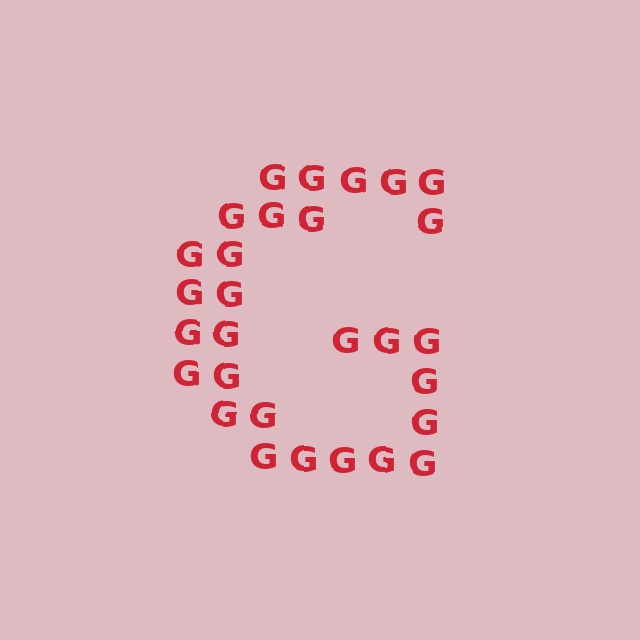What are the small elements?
The small elements are letter G's.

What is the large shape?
The large shape is the letter G.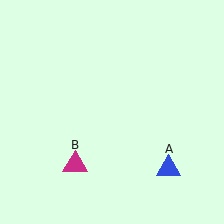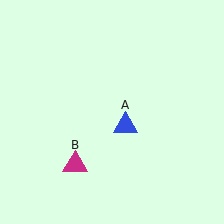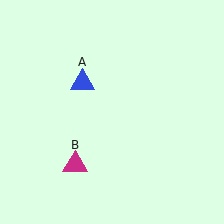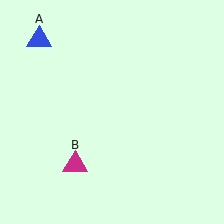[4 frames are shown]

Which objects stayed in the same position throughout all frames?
Magenta triangle (object B) remained stationary.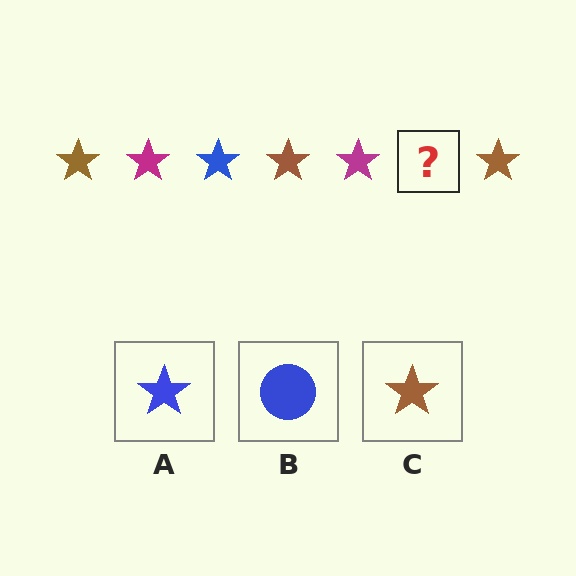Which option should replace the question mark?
Option A.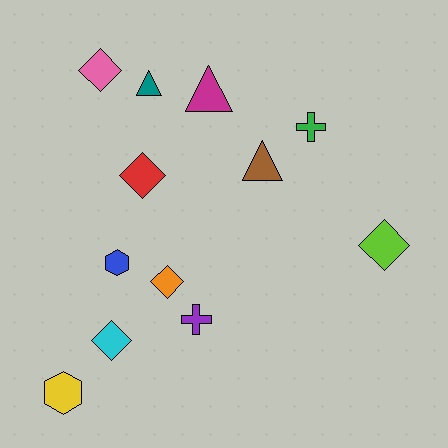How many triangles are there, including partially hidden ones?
There are 3 triangles.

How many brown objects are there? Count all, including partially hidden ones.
There is 1 brown object.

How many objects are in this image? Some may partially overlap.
There are 12 objects.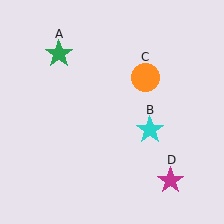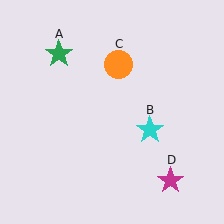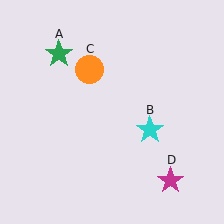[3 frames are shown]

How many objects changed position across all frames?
1 object changed position: orange circle (object C).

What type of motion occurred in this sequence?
The orange circle (object C) rotated counterclockwise around the center of the scene.